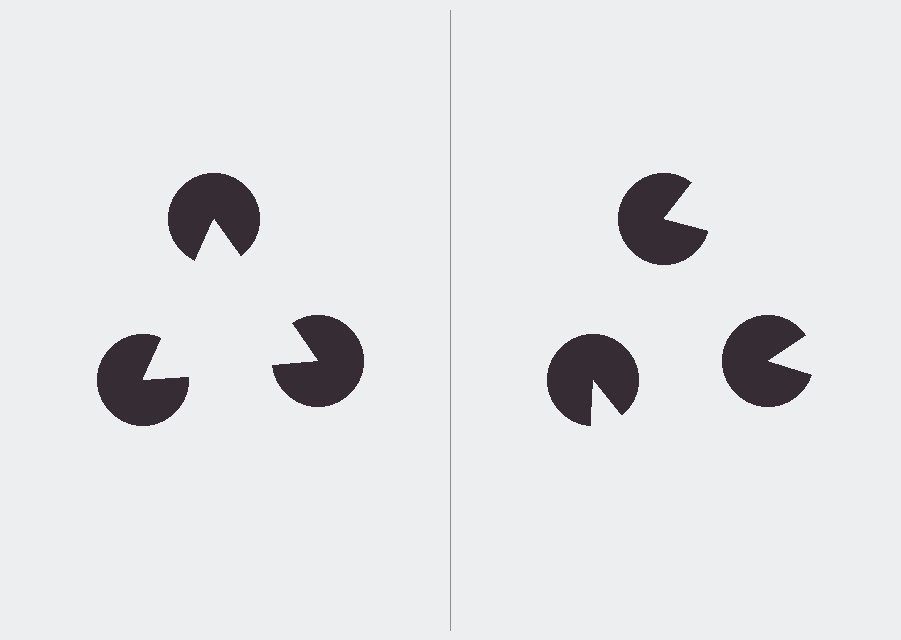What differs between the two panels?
The pac-man discs are positioned identically on both sides; only the wedge orientations differ. On the left they align to a triangle; on the right they are misaligned.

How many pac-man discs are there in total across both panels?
6 — 3 on each side.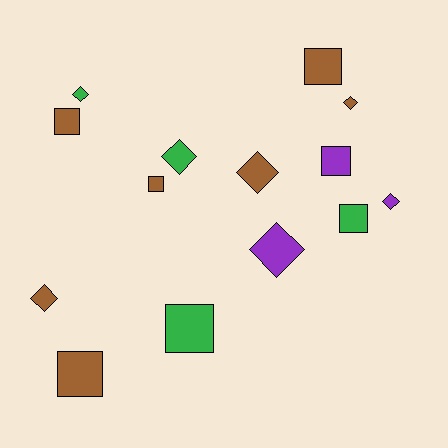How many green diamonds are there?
There are 2 green diamonds.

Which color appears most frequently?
Brown, with 7 objects.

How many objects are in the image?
There are 14 objects.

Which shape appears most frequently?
Square, with 7 objects.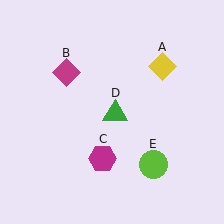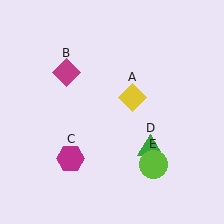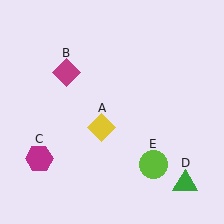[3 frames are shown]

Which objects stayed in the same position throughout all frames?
Magenta diamond (object B) and lime circle (object E) remained stationary.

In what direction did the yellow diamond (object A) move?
The yellow diamond (object A) moved down and to the left.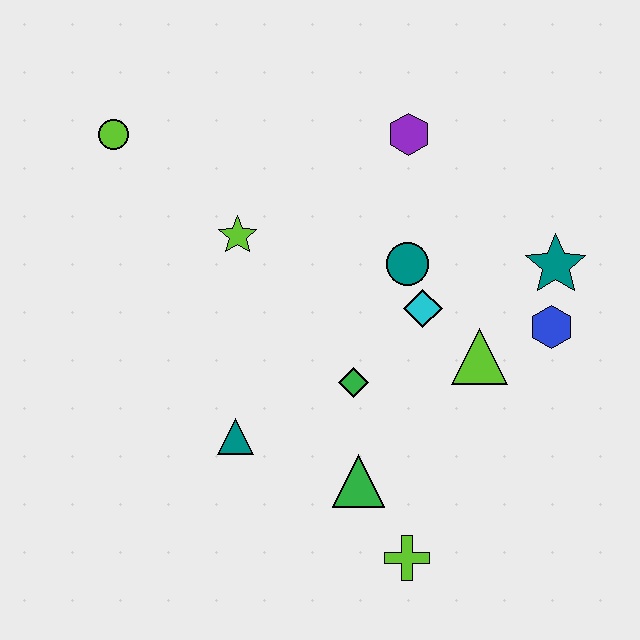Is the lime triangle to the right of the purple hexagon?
Yes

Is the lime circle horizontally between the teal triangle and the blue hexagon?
No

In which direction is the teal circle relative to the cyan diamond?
The teal circle is above the cyan diamond.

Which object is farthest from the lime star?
The lime cross is farthest from the lime star.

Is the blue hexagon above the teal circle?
No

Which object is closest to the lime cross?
The green triangle is closest to the lime cross.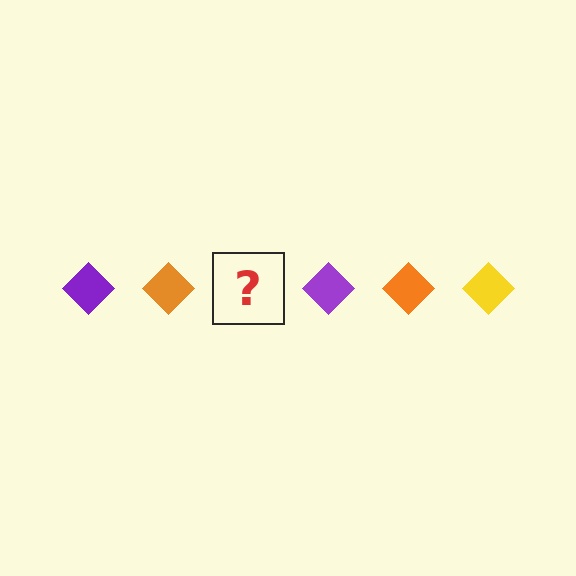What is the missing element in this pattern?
The missing element is a yellow diamond.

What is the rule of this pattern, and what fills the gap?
The rule is that the pattern cycles through purple, orange, yellow diamonds. The gap should be filled with a yellow diamond.